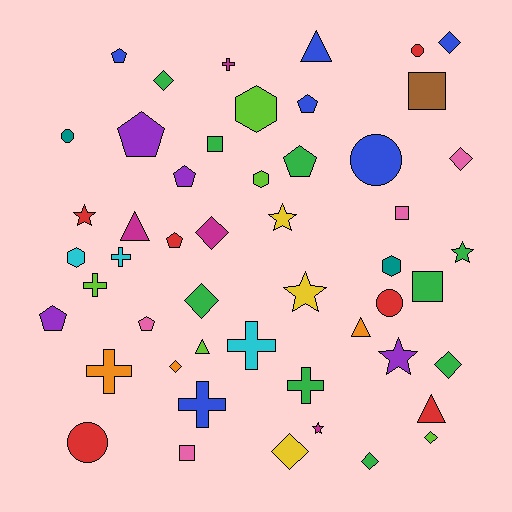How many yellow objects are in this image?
There are 3 yellow objects.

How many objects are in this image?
There are 50 objects.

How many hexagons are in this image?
There are 4 hexagons.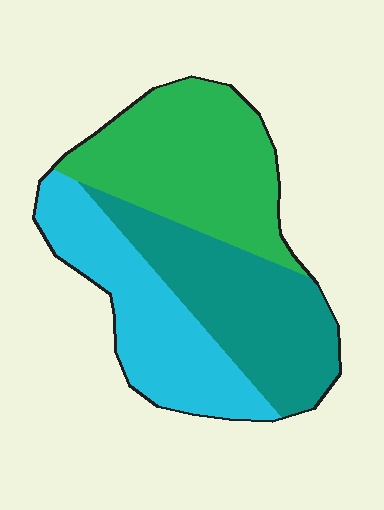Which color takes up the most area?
Green, at roughly 35%.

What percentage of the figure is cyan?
Cyan takes up about one third (1/3) of the figure.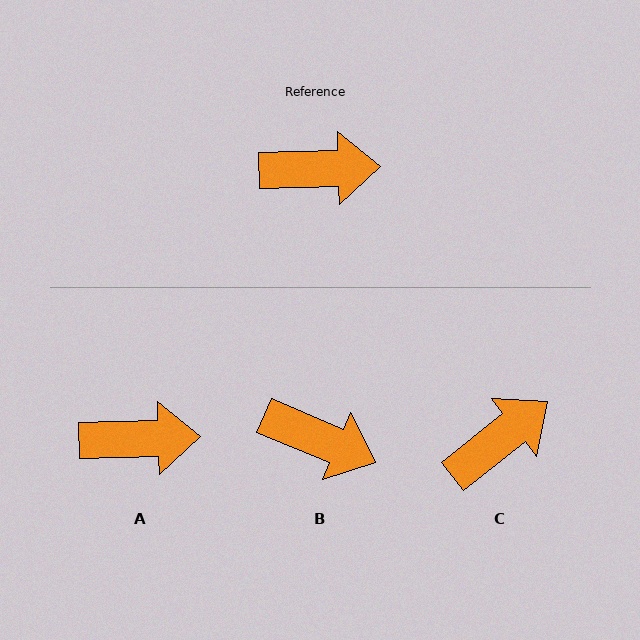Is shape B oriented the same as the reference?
No, it is off by about 25 degrees.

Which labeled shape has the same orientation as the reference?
A.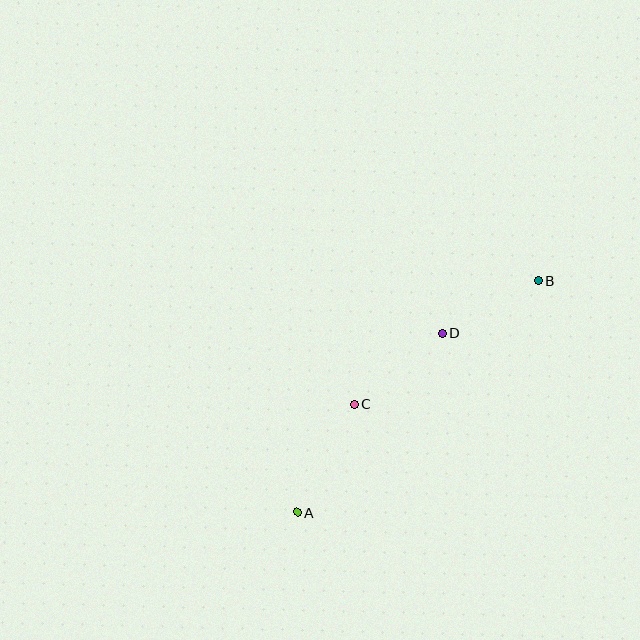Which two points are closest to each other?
Points B and D are closest to each other.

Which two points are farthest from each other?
Points A and B are farthest from each other.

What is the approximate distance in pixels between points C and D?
The distance between C and D is approximately 113 pixels.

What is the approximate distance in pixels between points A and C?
The distance between A and C is approximately 122 pixels.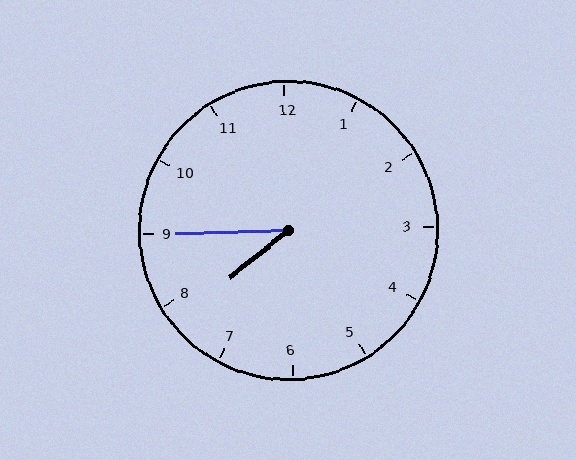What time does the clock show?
7:45.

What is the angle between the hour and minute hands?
Approximately 38 degrees.